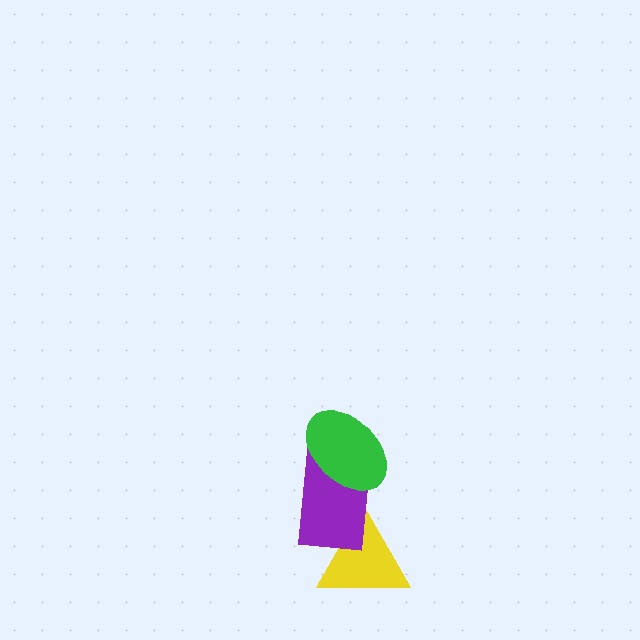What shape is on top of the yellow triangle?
The purple rectangle is on top of the yellow triangle.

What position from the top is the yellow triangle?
The yellow triangle is 3rd from the top.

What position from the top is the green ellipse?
The green ellipse is 1st from the top.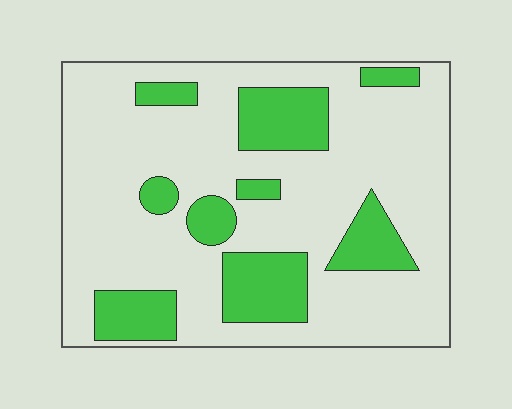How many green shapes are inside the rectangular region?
9.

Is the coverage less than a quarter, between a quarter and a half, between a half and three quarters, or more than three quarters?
Less than a quarter.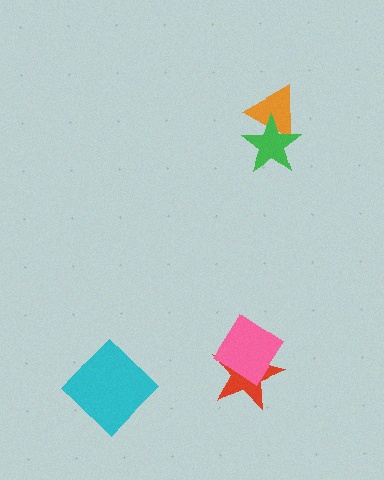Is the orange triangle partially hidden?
Yes, it is partially covered by another shape.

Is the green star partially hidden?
No, no other shape covers it.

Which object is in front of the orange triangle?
The green star is in front of the orange triangle.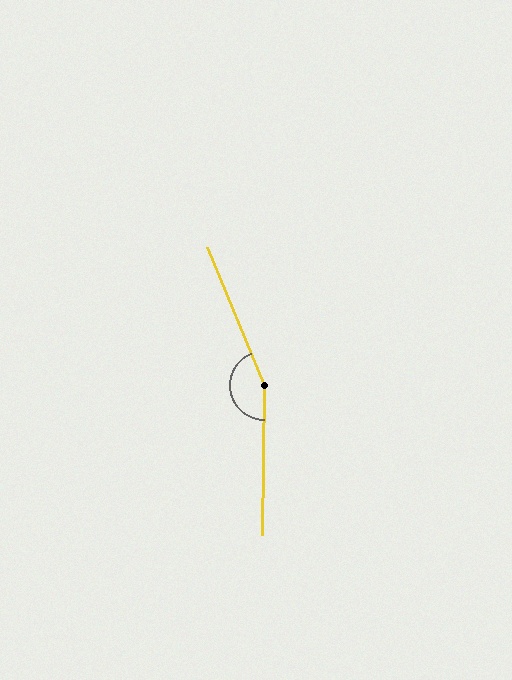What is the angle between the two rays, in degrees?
Approximately 156 degrees.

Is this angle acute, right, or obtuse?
It is obtuse.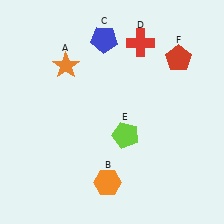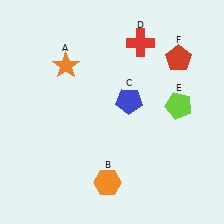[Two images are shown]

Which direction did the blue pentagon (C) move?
The blue pentagon (C) moved down.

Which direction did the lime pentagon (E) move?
The lime pentagon (E) moved right.